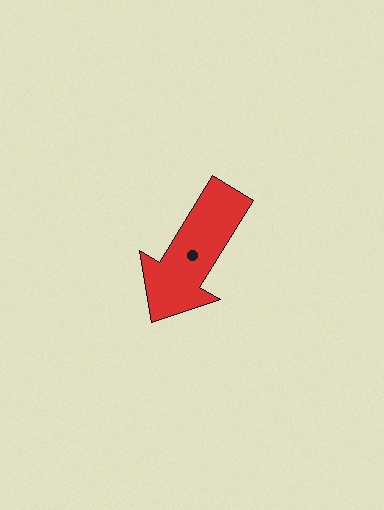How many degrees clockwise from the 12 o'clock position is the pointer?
Approximately 211 degrees.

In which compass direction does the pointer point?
Southwest.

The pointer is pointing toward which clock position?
Roughly 7 o'clock.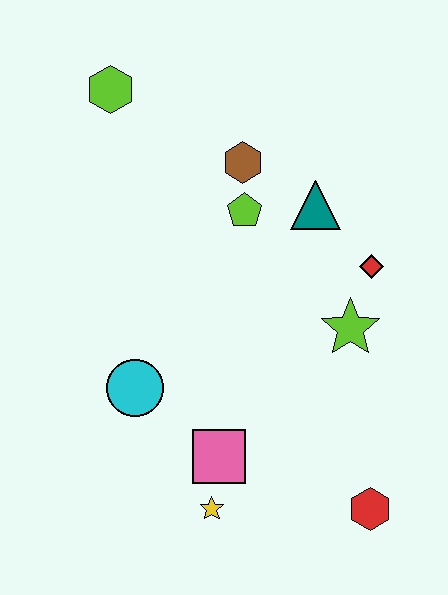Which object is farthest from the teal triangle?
The yellow star is farthest from the teal triangle.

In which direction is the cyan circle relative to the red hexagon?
The cyan circle is to the left of the red hexagon.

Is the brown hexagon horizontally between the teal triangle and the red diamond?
No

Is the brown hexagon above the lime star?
Yes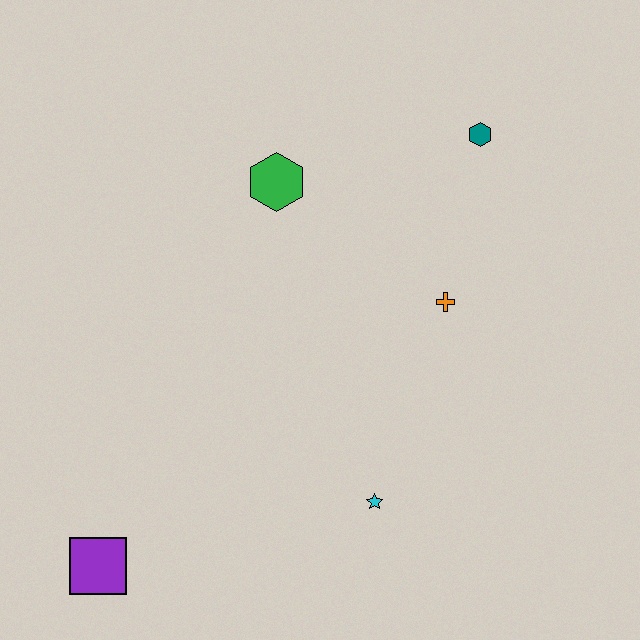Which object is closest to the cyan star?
The orange cross is closest to the cyan star.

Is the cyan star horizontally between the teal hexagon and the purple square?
Yes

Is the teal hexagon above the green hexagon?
Yes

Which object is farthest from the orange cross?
The purple square is farthest from the orange cross.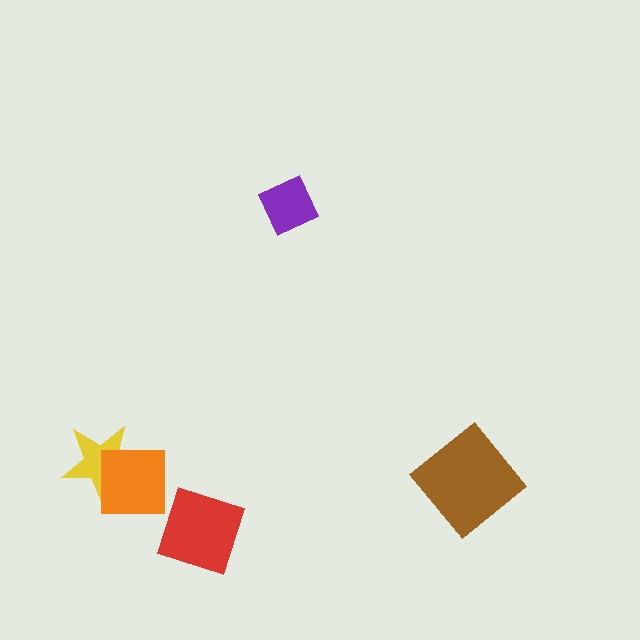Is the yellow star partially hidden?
Yes, it is partially covered by another shape.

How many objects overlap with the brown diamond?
0 objects overlap with the brown diamond.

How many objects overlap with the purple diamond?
0 objects overlap with the purple diamond.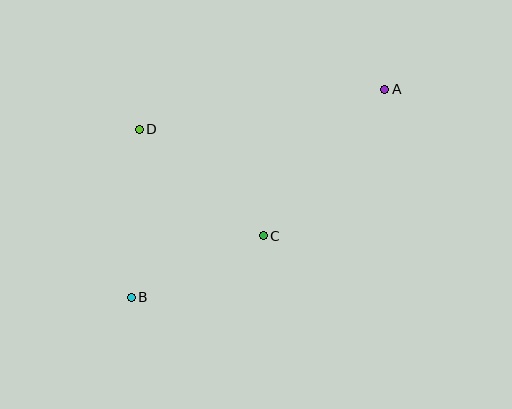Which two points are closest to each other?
Points B and C are closest to each other.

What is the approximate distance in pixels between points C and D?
The distance between C and D is approximately 163 pixels.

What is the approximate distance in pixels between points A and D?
The distance between A and D is approximately 248 pixels.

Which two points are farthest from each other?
Points A and B are farthest from each other.